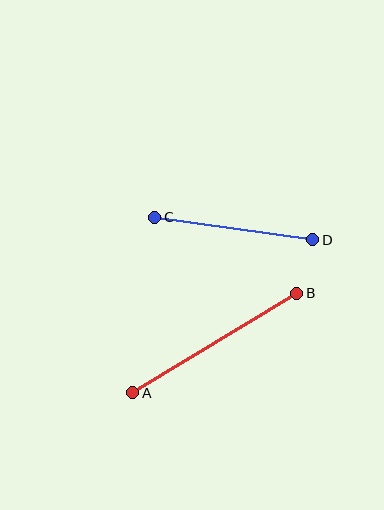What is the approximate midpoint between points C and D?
The midpoint is at approximately (234, 228) pixels.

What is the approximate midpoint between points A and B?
The midpoint is at approximately (215, 343) pixels.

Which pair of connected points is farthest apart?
Points A and B are farthest apart.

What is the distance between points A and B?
The distance is approximately 192 pixels.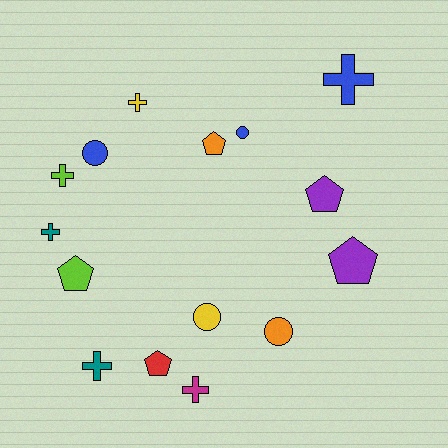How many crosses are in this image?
There are 6 crosses.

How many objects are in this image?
There are 15 objects.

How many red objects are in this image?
There is 1 red object.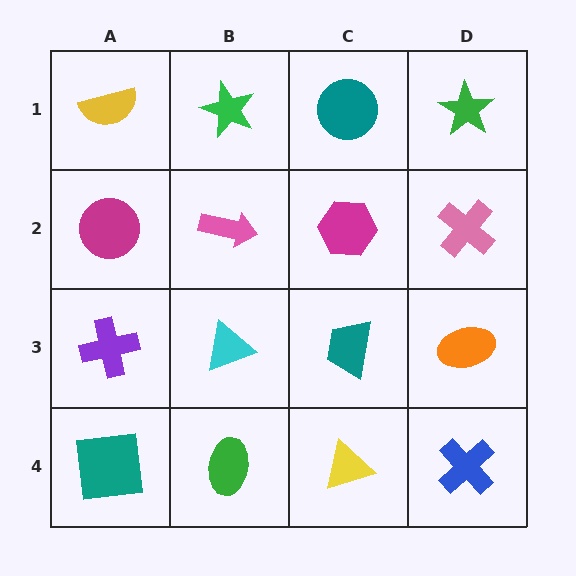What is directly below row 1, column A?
A magenta circle.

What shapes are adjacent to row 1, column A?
A magenta circle (row 2, column A), a green star (row 1, column B).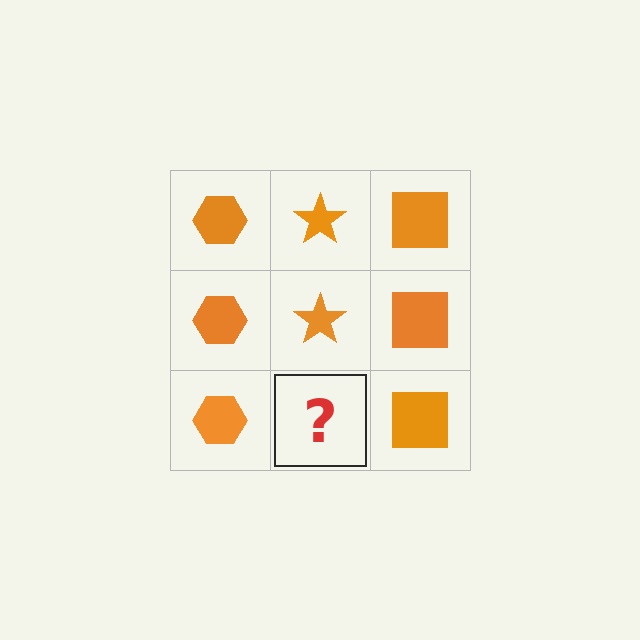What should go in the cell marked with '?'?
The missing cell should contain an orange star.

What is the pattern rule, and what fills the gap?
The rule is that each column has a consistent shape. The gap should be filled with an orange star.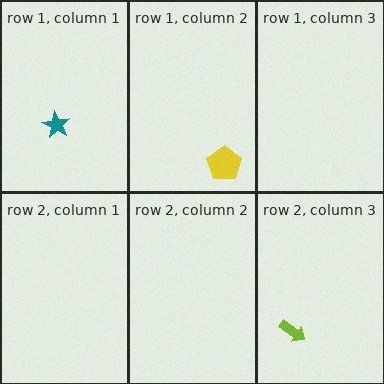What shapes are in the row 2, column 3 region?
The lime arrow.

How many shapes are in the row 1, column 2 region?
1.